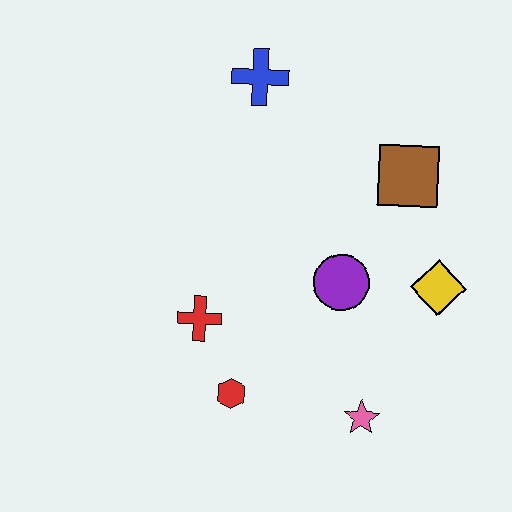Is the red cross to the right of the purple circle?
No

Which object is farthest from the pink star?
The blue cross is farthest from the pink star.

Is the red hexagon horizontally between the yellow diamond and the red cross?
Yes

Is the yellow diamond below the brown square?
Yes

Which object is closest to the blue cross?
The brown square is closest to the blue cross.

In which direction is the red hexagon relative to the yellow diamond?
The red hexagon is to the left of the yellow diamond.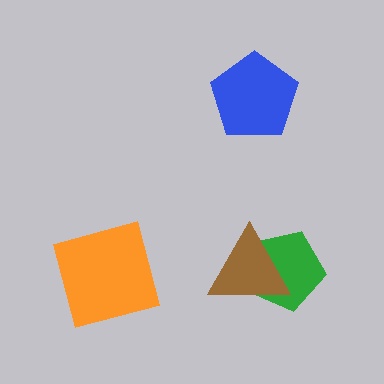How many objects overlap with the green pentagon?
1 object overlaps with the green pentagon.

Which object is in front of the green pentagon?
The brown triangle is in front of the green pentagon.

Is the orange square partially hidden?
No, no other shape covers it.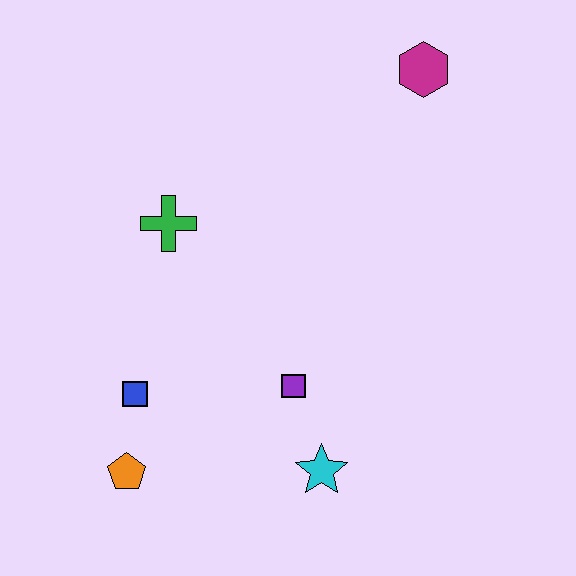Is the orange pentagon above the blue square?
No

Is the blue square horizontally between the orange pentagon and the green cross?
Yes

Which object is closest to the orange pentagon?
The blue square is closest to the orange pentagon.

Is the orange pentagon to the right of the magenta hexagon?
No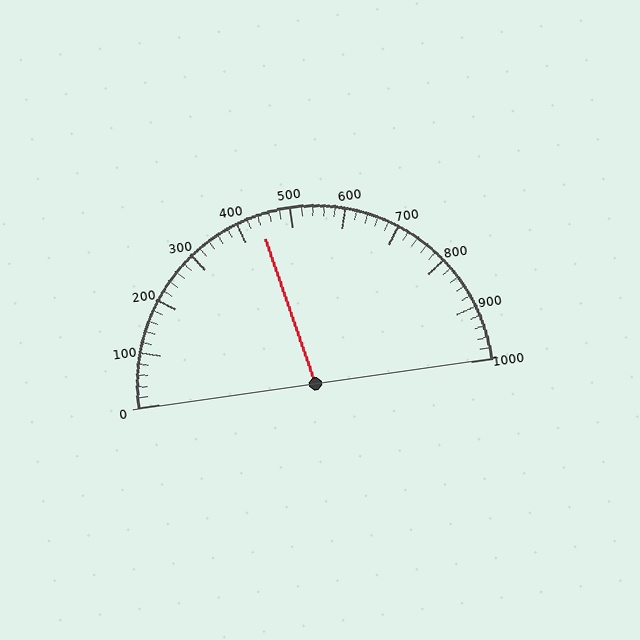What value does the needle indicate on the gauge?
The needle indicates approximately 440.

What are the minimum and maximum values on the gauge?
The gauge ranges from 0 to 1000.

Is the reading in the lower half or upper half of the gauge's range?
The reading is in the lower half of the range (0 to 1000).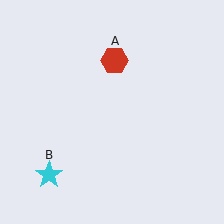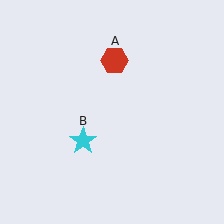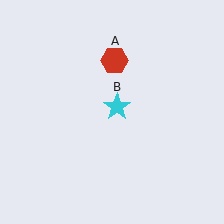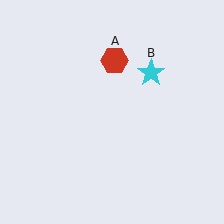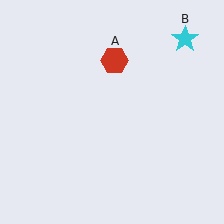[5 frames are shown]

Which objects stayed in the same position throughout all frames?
Red hexagon (object A) remained stationary.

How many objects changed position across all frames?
1 object changed position: cyan star (object B).